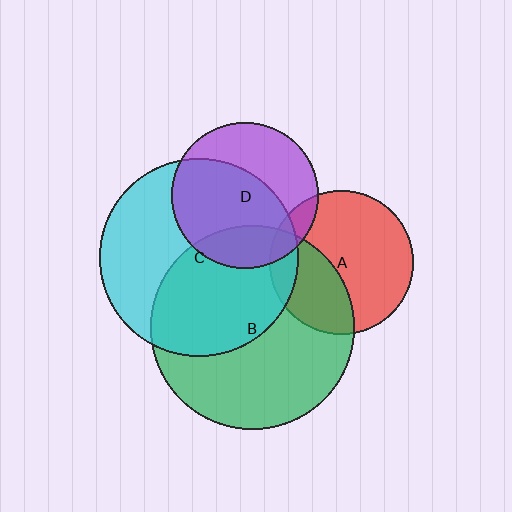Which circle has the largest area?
Circle B (green).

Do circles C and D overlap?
Yes.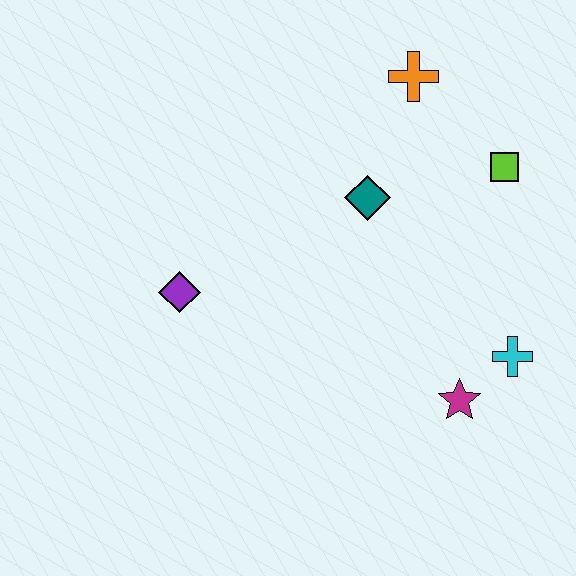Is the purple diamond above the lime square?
No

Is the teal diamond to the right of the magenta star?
No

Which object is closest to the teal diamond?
The orange cross is closest to the teal diamond.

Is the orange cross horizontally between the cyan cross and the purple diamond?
Yes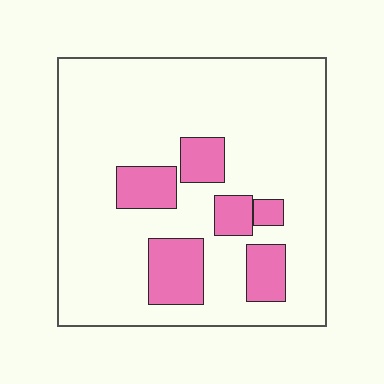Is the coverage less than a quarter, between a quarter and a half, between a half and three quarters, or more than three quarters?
Less than a quarter.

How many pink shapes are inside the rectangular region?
6.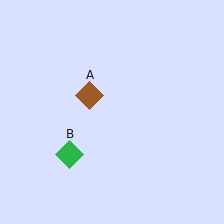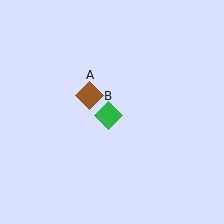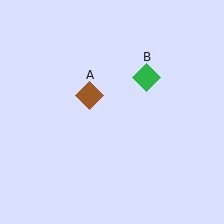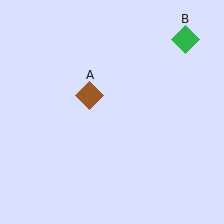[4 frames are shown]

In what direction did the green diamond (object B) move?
The green diamond (object B) moved up and to the right.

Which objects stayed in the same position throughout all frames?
Brown diamond (object A) remained stationary.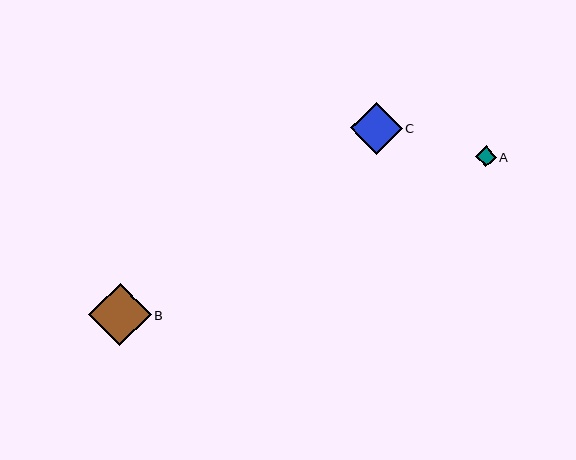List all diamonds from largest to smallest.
From largest to smallest: B, C, A.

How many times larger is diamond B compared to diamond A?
Diamond B is approximately 3.0 times the size of diamond A.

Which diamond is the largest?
Diamond B is the largest with a size of approximately 62 pixels.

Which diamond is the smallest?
Diamond A is the smallest with a size of approximately 21 pixels.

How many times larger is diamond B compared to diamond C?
Diamond B is approximately 1.2 times the size of diamond C.